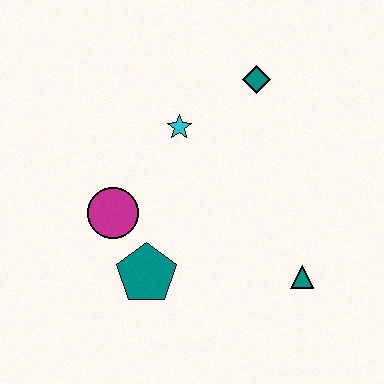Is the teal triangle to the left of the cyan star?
No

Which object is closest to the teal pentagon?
The magenta circle is closest to the teal pentagon.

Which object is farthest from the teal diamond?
The teal pentagon is farthest from the teal diamond.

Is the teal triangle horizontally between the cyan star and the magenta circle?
No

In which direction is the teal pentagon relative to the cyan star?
The teal pentagon is below the cyan star.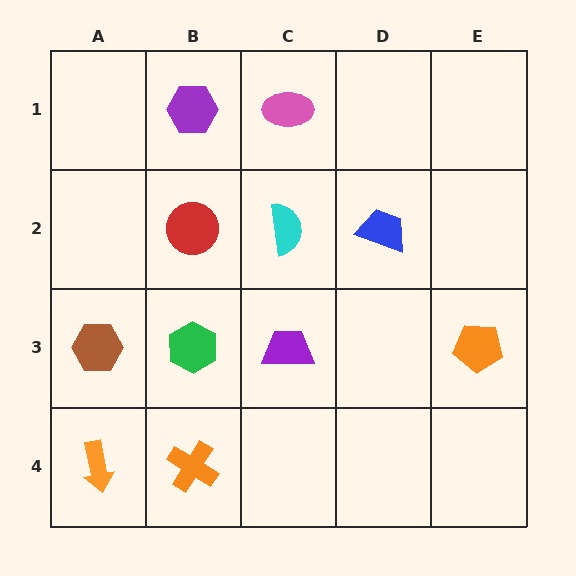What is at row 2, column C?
A cyan semicircle.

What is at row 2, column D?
A blue trapezoid.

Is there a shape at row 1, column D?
No, that cell is empty.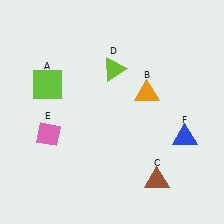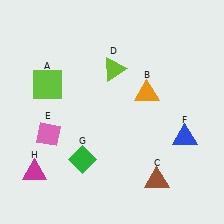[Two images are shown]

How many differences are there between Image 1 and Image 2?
There are 2 differences between the two images.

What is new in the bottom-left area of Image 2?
A green diamond (G) was added in the bottom-left area of Image 2.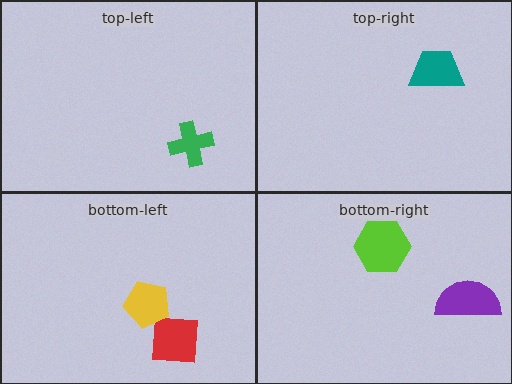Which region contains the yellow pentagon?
The bottom-left region.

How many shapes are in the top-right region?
1.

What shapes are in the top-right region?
The teal trapezoid.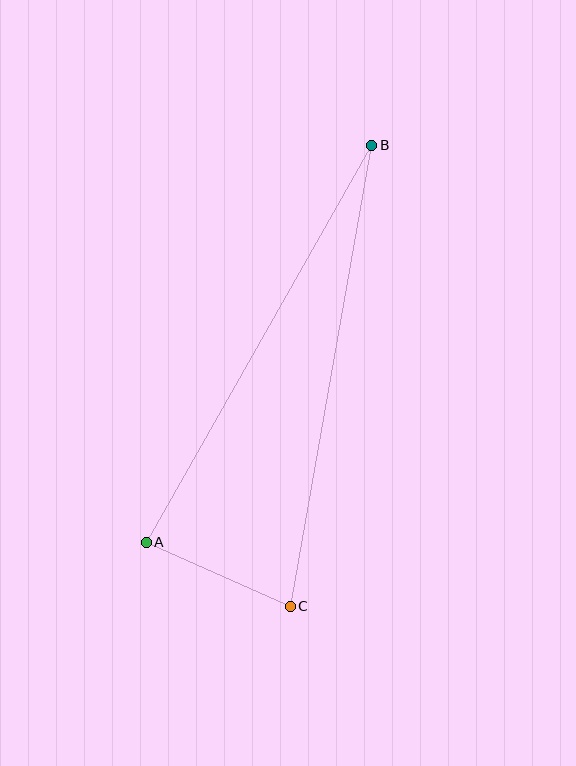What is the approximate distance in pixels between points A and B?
The distance between A and B is approximately 457 pixels.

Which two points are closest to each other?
Points A and C are closest to each other.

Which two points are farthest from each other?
Points B and C are farthest from each other.